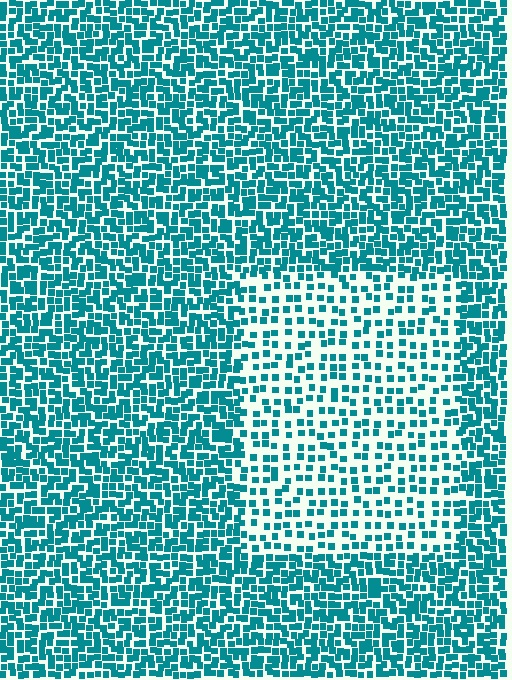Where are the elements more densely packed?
The elements are more densely packed outside the rectangle boundary.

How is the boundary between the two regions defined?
The boundary is defined by a change in element density (approximately 2.1x ratio). All elements are the same color, size, and shape.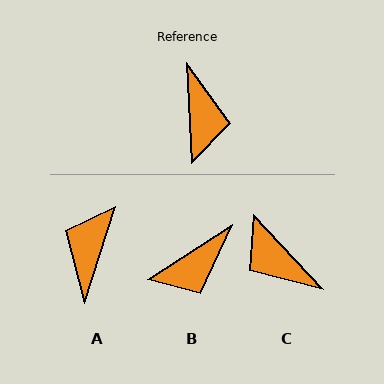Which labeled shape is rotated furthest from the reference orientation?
A, about 159 degrees away.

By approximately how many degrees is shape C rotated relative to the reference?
Approximately 140 degrees clockwise.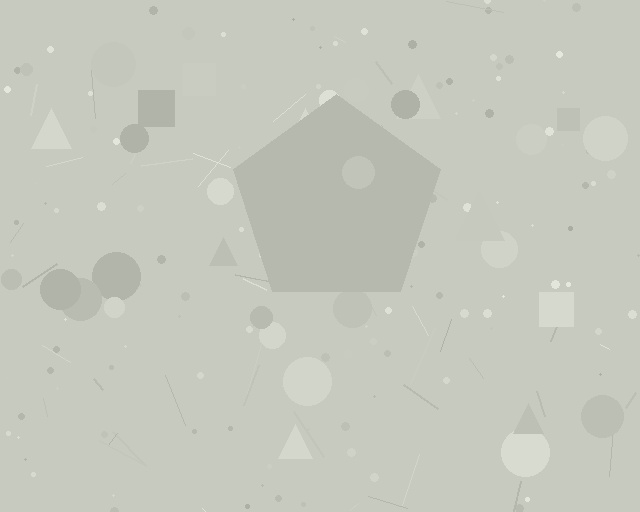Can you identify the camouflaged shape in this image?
The camouflaged shape is a pentagon.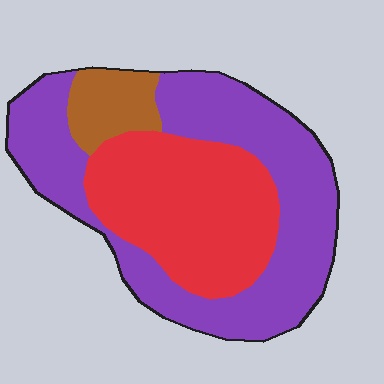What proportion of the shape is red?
Red covers 37% of the shape.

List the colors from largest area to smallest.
From largest to smallest: purple, red, brown.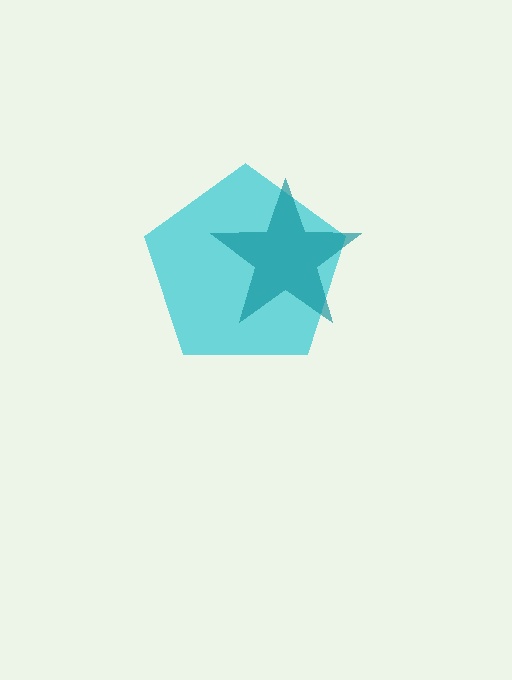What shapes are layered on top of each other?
The layered shapes are: a cyan pentagon, a teal star.